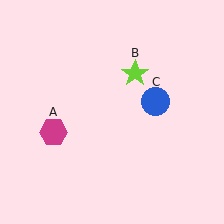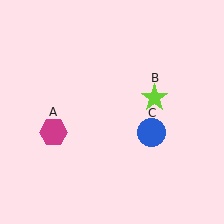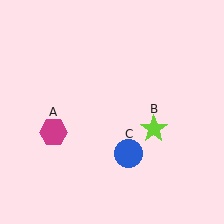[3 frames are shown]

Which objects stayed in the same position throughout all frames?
Magenta hexagon (object A) remained stationary.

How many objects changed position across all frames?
2 objects changed position: lime star (object B), blue circle (object C).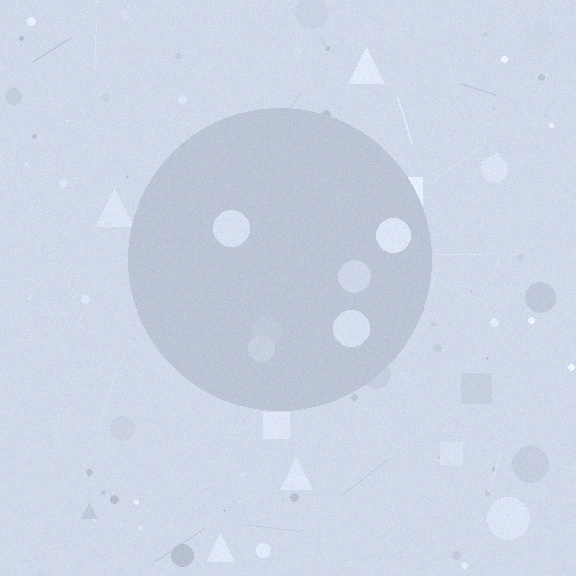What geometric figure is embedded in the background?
A circle is embedded in the background.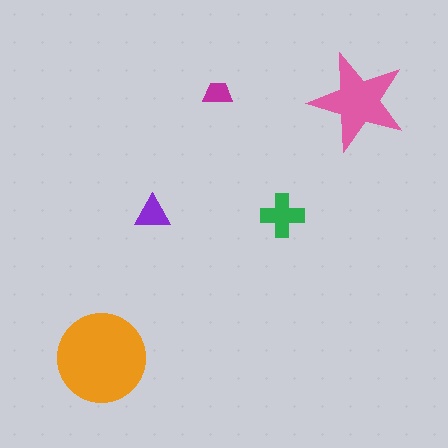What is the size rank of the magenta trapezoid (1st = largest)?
5th.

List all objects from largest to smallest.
The orange circle, the pink star, the green cross, the purple triangle, the magenta trapezoid.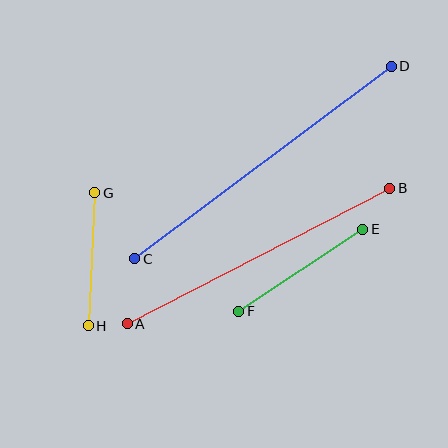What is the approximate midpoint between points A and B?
The midpoint is at approximately (258, 256) pixels.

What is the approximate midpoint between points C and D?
The midpoint is at approximately (263, 163) pixels.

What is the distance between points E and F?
The distance is approximately 149 pixels.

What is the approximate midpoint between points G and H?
The midpoint is at approximately (92, 259) pixels.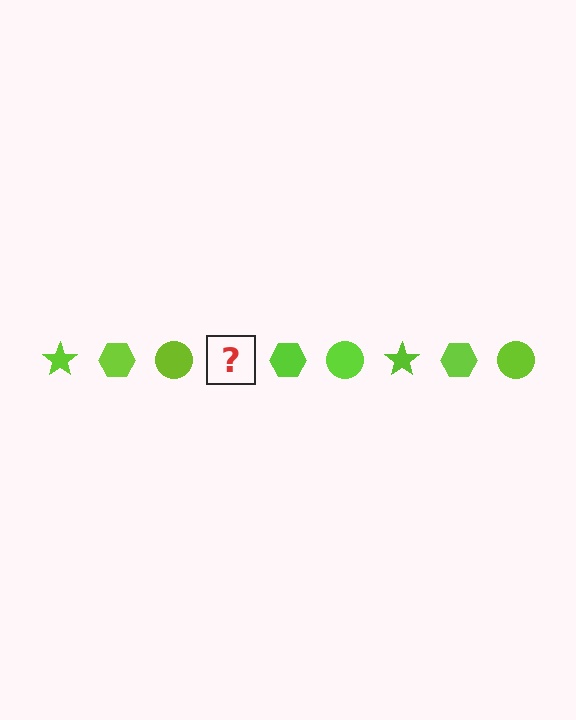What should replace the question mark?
The question mark should be replaced with a lime star.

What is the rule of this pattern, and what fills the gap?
The rule is that the pattern cycles through star, hexagon, circle shapes in lime. The gap should be filled with a lime star.